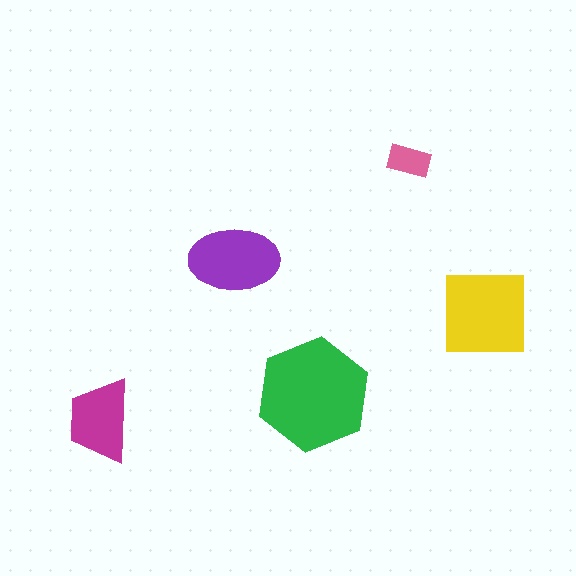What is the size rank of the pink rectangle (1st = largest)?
5th.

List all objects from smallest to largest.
The pink rectangle, the magenta trapezoid, the purple ellipse, the yellow square, the green hexagon.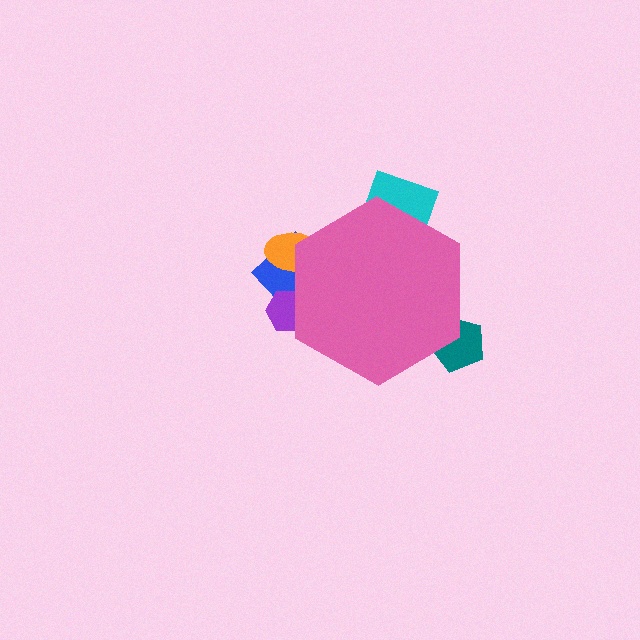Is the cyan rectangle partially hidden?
Yes, the cyan rectangle is partially hidden behind the pink hexagon.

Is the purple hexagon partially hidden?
Yes, the purple hexagon is partially hidden behind the pink hexagon.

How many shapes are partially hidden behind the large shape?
5 shapes are partially hidden.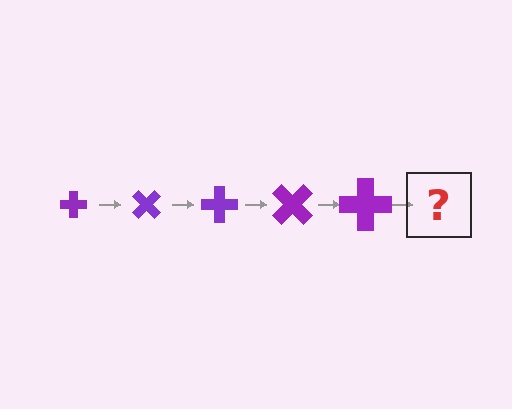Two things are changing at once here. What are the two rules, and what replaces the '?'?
The two rules are that the cross grows larger each step and it rotates 45 degrees each step. The '?' should be a cross, larger than the previous one and rotated 225 degrees from the start.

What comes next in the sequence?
The next element should be a cross, larger than the previous one and rotated 225 degrees from the start.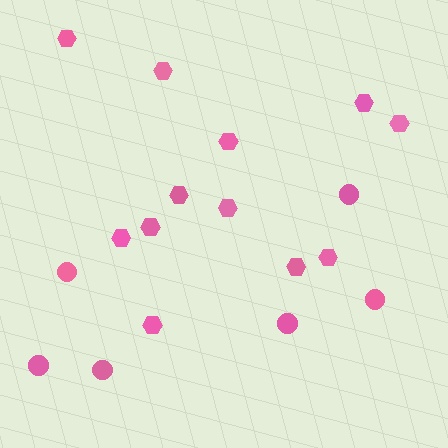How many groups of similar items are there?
There are 2 groups: one group of hexagons (12) and one group of circles (6).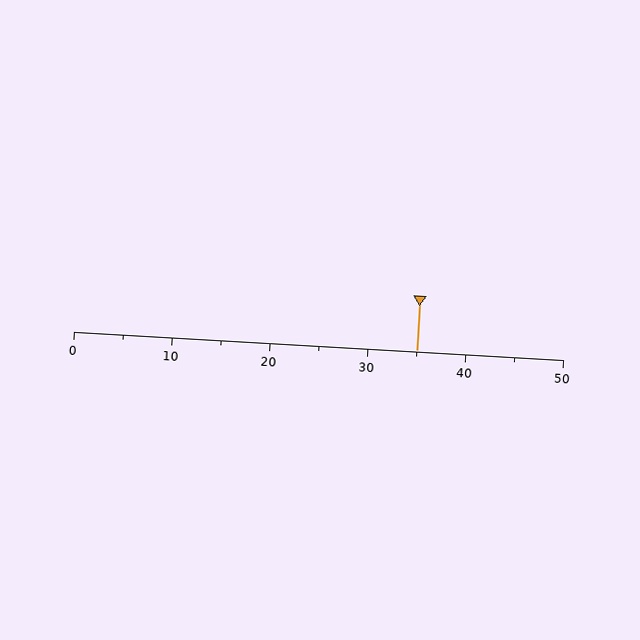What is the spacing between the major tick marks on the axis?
The major ticks are spaced 10 apart.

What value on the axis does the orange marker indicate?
The marker indicates approximately 35.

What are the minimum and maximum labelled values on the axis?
The axis runs from 0 to 50.